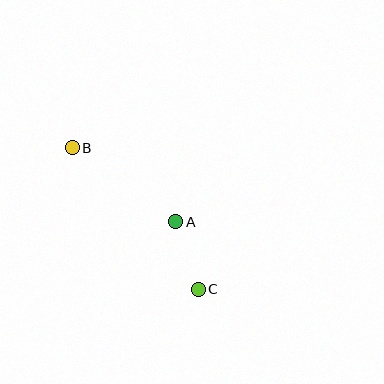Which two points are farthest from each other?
Points B and C are farthest from each other.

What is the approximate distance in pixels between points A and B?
The distance between A and B is approximately 127 pixels.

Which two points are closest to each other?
Points A and C are closest to each other.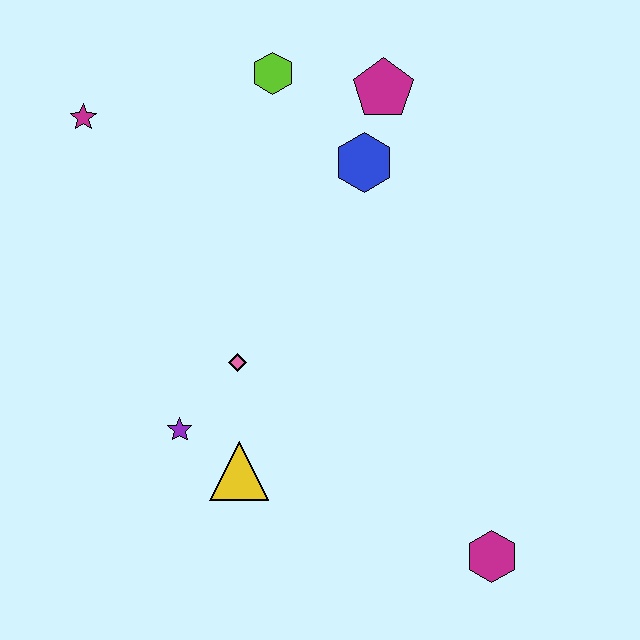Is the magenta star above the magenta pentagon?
No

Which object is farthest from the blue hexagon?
The magenta hexagon is farthest from the blue hexagon.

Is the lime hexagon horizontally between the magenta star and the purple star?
No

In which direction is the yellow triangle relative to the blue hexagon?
The yellow triangle is below the blue hexagon.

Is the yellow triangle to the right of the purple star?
Yes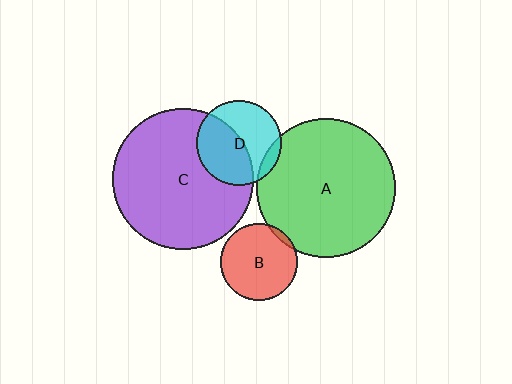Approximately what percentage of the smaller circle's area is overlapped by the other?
Approximately 50%.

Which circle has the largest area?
Circle C (purple).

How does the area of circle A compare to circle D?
Approximately 2.7 times.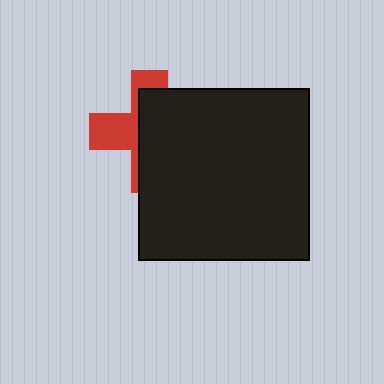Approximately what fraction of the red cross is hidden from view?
Roughly 63% of the red cross is hidden behind the black square.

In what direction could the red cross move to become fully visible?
The red cross could move left. That would shift it out from behind the black square entirely.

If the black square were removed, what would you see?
You would see the complete red cross.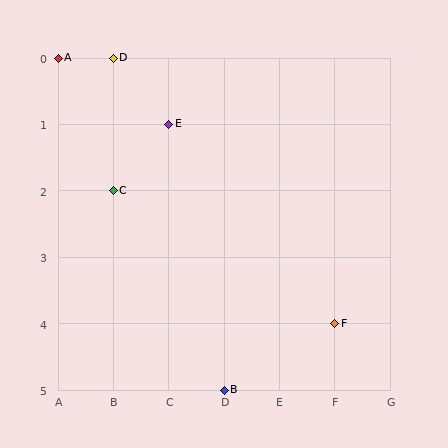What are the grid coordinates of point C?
Point C is at grid coordinates (B, 2).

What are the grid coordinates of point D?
Point D is at grid coordinates (B, 0).